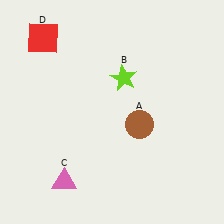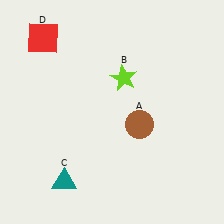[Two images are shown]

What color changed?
The triangle (C) changed from pink in Image 1 to teal in Image 2.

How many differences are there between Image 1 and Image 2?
There is 1 difference between the two images.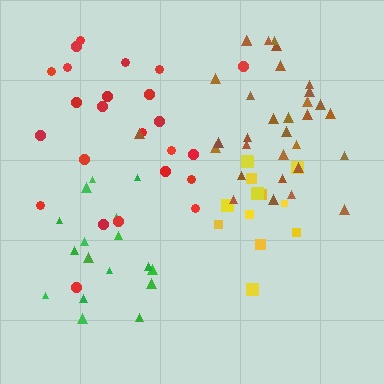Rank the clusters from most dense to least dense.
yellow, brown, green, red.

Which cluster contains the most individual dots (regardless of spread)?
Brown (32).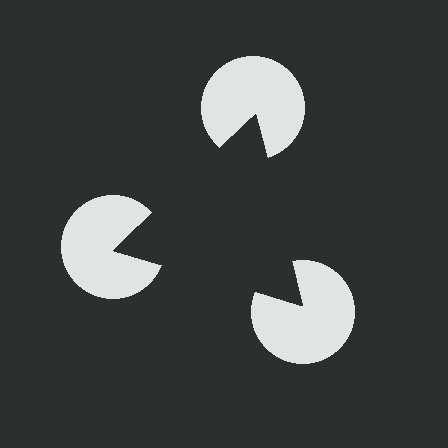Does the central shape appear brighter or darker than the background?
It typically appears slightly darker than the background, even though no actual brightness change is drawn.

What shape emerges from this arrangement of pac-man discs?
An illusory triangle — its edges are inferred from the aligned wedge cuts in the pac-man discs, not physically drawn.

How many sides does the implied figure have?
3 sides.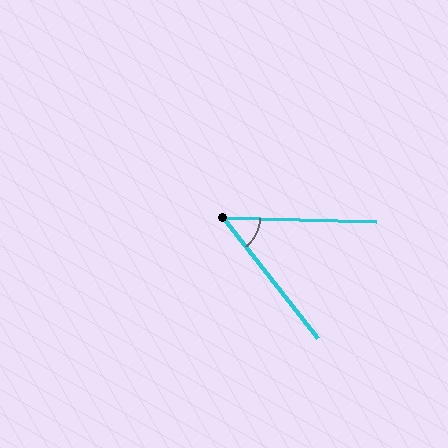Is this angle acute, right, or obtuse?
It is acute.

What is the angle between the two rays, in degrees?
Approximately 50 degrees.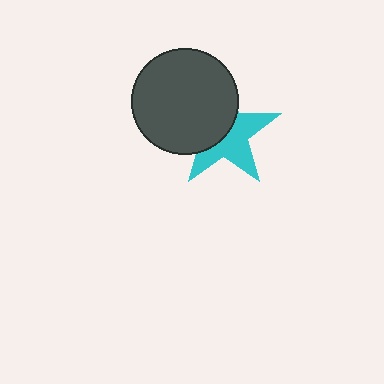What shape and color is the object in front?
The object in front is a dark gray circle.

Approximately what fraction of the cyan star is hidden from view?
Roughly 48% of the cyan star is hidden behind the dark gray circle.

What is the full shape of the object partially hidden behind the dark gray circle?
The partially hidden object is a cyan star.